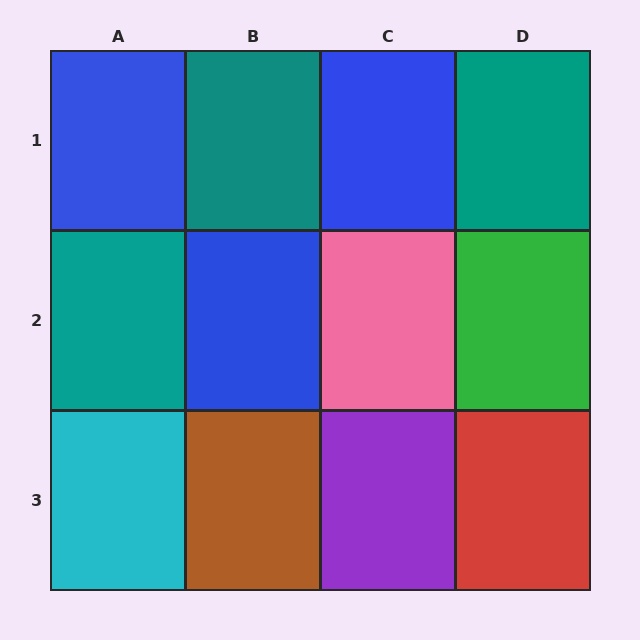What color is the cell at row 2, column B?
Blue.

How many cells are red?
1 cell is red.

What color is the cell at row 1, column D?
Teal.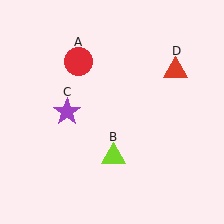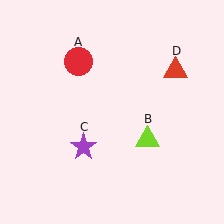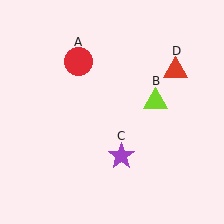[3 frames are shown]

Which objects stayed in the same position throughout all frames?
Red circle (object A) and red triangle (object D) remained stationary.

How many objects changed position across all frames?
2 objects changed position: lime triangle (object B), purple star (object C).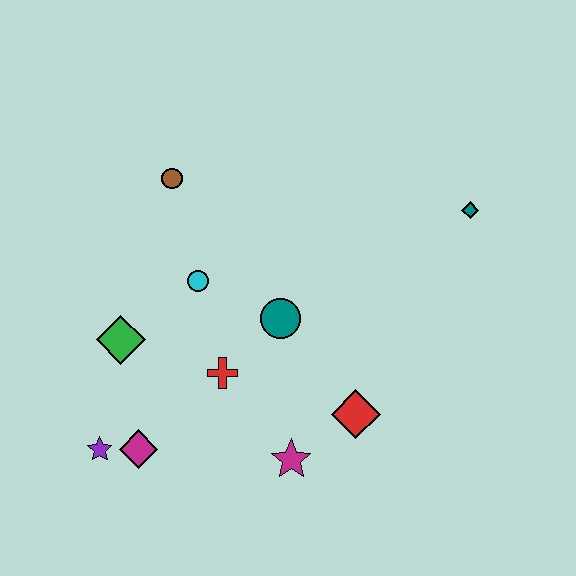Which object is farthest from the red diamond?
The brown circle is farthest from the red diamond.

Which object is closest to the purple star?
The magenta diamond is closest to the purple star.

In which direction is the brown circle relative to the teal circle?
The brown circle is above the teal circle.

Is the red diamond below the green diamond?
Yes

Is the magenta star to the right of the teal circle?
Yes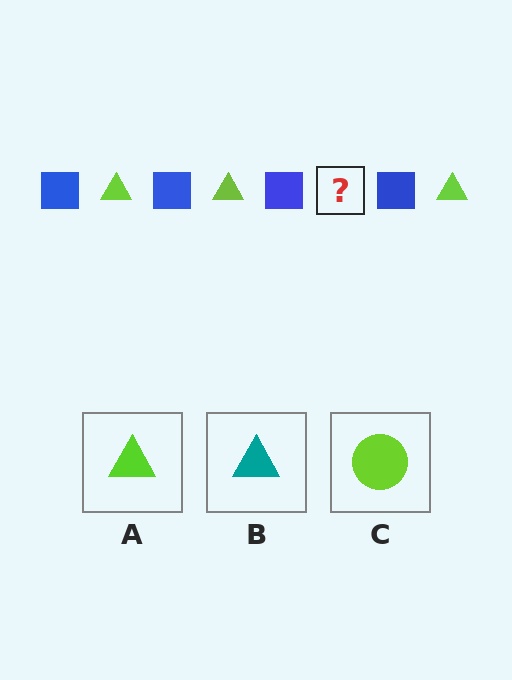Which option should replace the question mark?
Option A.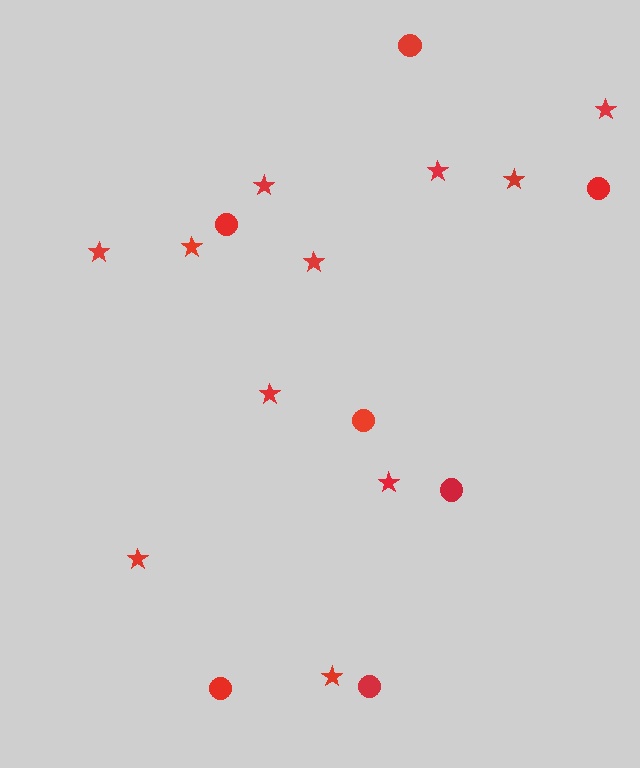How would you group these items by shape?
There are 2 groups: one group of stars (11) and one group of circles (7).